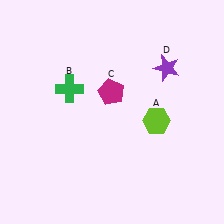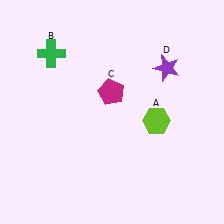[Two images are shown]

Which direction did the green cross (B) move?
The green cross (B) moved up.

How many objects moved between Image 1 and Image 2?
1 object moved between the two images.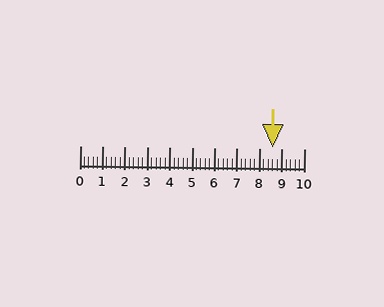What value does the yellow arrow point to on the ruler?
The yellow arrow points to approximately 8.6.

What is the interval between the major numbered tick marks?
The major tick marks are spaced 1 units apart.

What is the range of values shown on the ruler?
The ruler shows values from 0 to 10.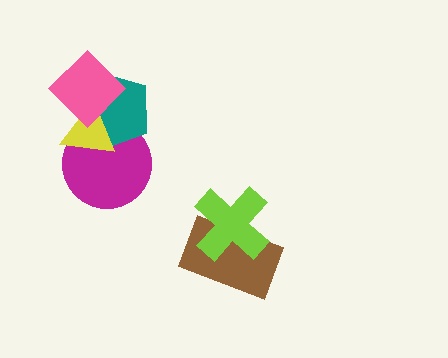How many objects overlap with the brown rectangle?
1 object overlaps with the brown rectangle.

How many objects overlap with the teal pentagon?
3 objects overlap with the teal pentagon.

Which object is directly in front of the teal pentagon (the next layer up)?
The yellow triangle is directly in front of the teal pentagon.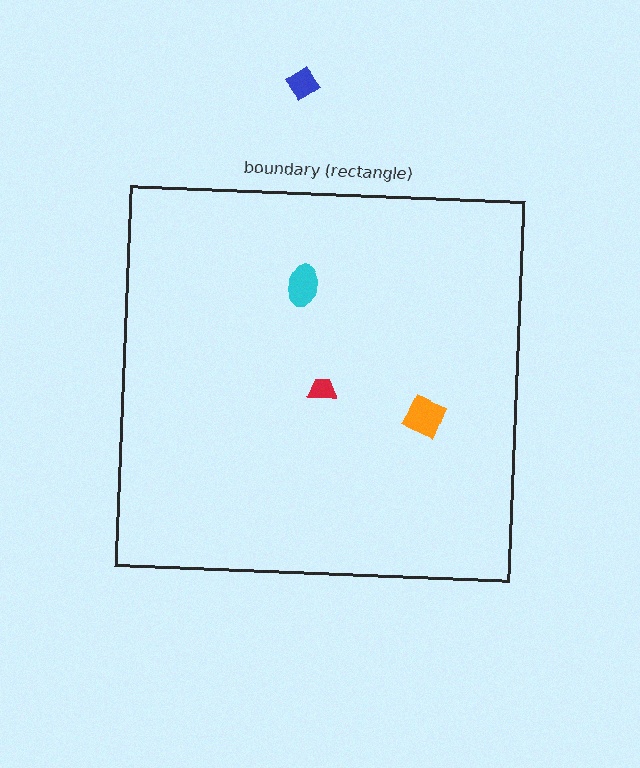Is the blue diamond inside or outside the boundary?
Outside.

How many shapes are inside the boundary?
3 inside, 1 outside.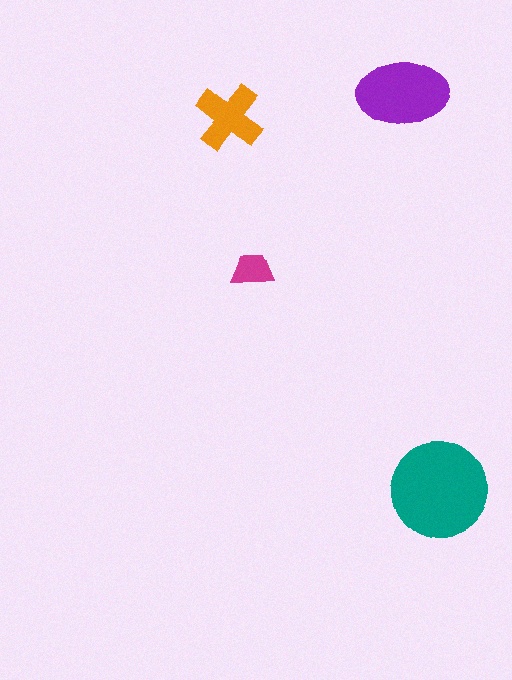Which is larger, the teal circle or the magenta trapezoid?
The teal circle.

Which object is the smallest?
The magenta trapezoid.